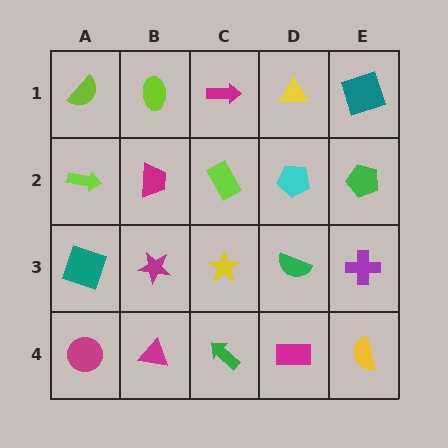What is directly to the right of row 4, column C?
A magenta rectangle.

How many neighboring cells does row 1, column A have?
2.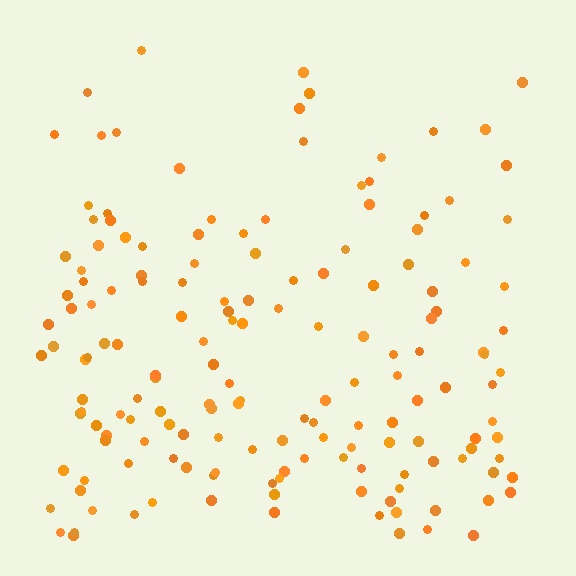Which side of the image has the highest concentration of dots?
The bottom.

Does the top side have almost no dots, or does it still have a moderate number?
Still a moderate number, just noticeably fewer than the bottom.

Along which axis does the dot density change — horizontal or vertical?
Vertical.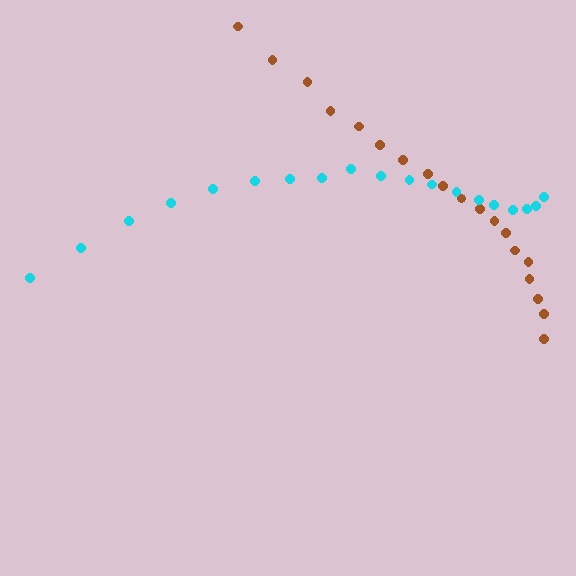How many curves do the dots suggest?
There are 2 distinct paths.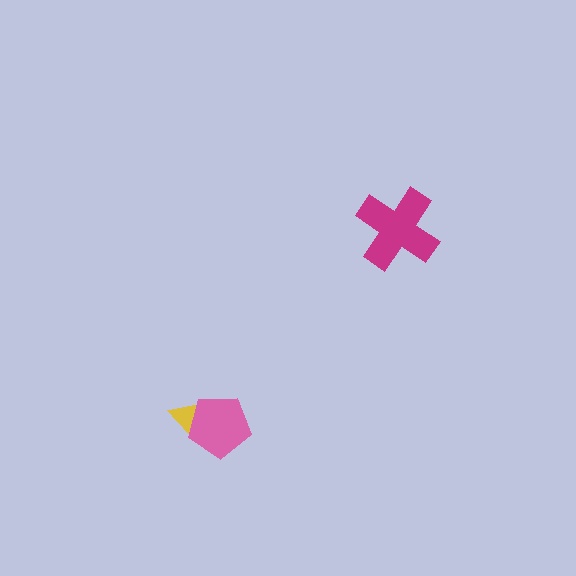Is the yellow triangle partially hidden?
Yes, it is partially covered by another shape.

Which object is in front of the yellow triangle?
The pink pentagon is in front of the yellow triangle.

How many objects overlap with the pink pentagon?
1 object overlaps with the pink pentagon.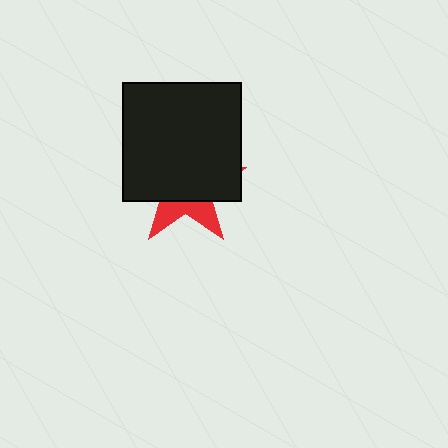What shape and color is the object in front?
The object in front is a black square.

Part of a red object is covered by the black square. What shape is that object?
It is a star.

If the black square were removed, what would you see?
You would see the complete red star.